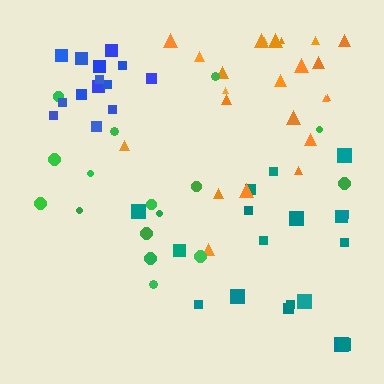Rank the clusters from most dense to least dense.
blue, orange, green, teal.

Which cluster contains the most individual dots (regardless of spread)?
Orange (23).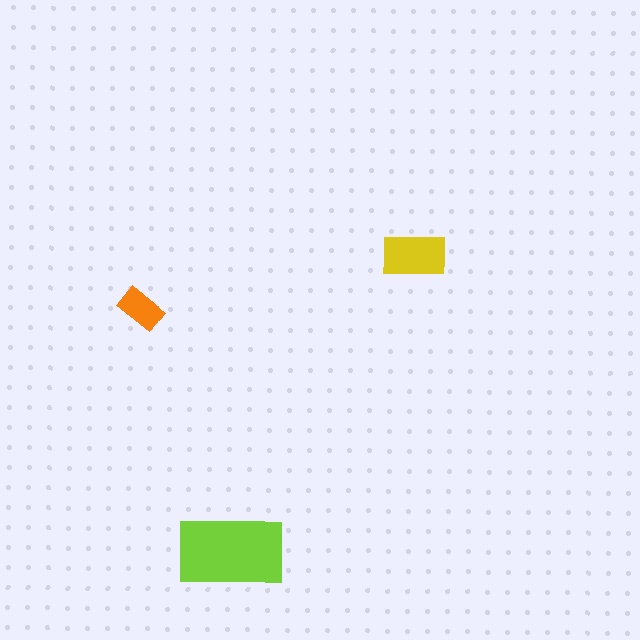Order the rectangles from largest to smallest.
the lime one, the yellow one, the orange one.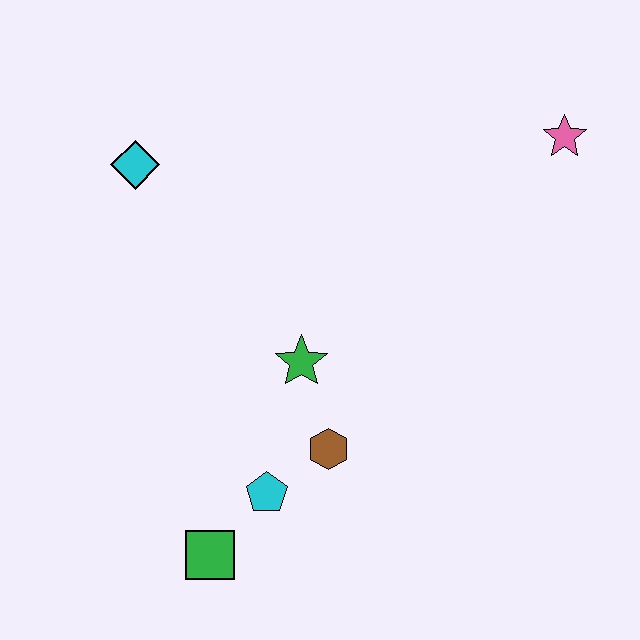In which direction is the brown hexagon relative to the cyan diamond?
The brown hexagon is below the cyan diamond.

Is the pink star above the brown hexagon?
Yes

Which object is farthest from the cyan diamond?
The pink star is farthest from the cyan diamond.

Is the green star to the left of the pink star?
Yes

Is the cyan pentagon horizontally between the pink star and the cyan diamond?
Yes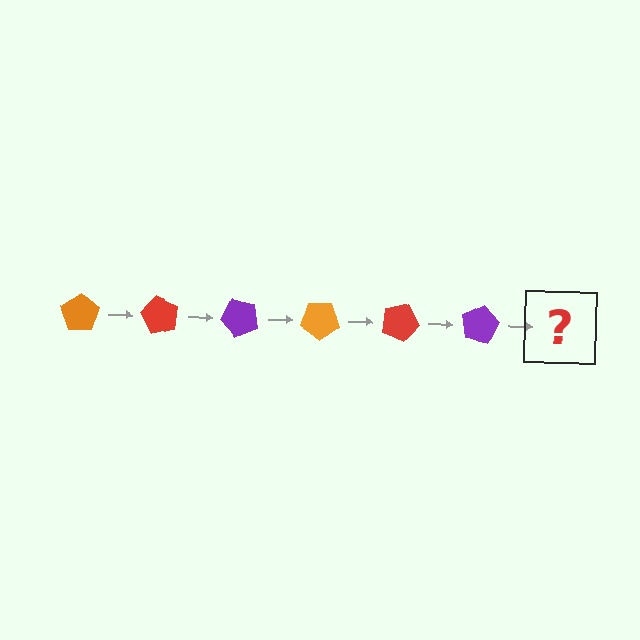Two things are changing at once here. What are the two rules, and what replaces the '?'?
The two rules are that it rotates 60 degrees each step and the color cycles through orange, red, and purple. The '?' should be an orange pentagon, rotated 360 degrees from the start.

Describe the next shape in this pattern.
It should be an orange pentagon, rotated 360 degrees from the start.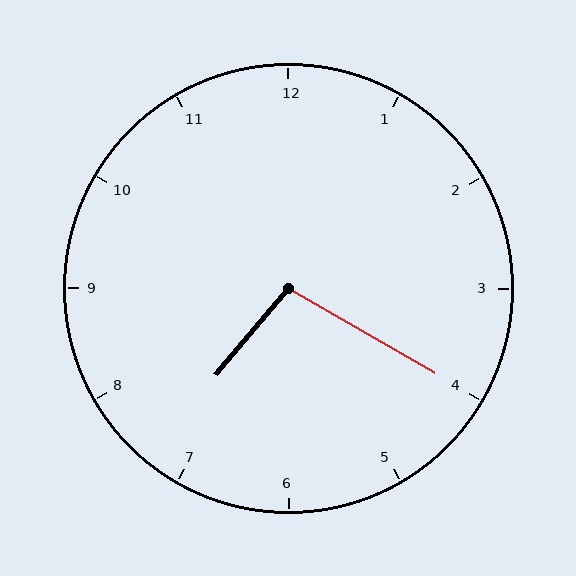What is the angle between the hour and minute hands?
Approximately 100 degrees.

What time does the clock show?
7:20.